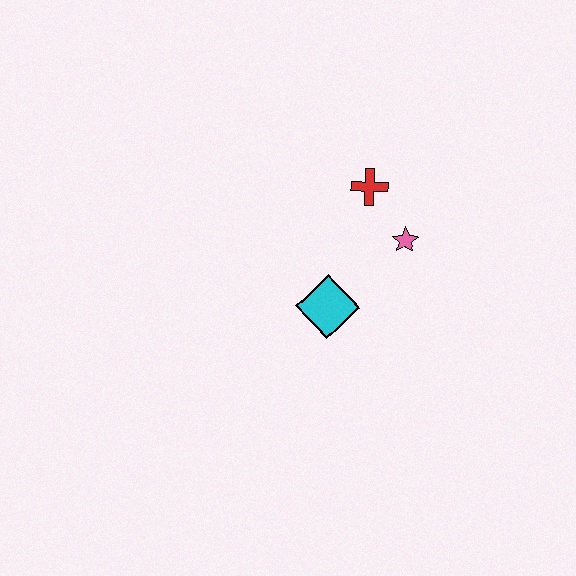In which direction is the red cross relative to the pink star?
The red cross is above the pink star.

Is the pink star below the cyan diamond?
No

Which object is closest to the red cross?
The pink star is closest to the red cross.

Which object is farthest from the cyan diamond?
The red cross is farthest from the cyan diamond.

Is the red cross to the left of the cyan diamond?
No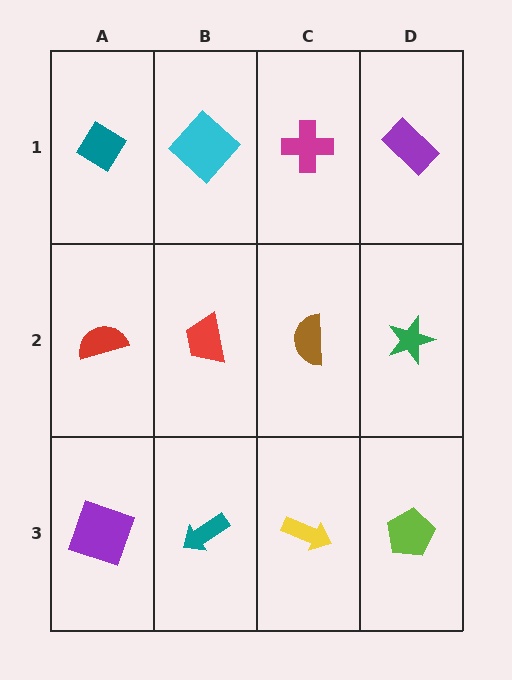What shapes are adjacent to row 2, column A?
A teal diamond (row 1, column A), a purple square (row 3, column A), a red trapezoid (row 2, column B).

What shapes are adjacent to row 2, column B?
A cyan diamond (row 1, column B), a teal arrow (row 3, column B), a red semicircle (row 2, column A), a brown semicircle (row 2, column C).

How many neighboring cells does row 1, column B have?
3.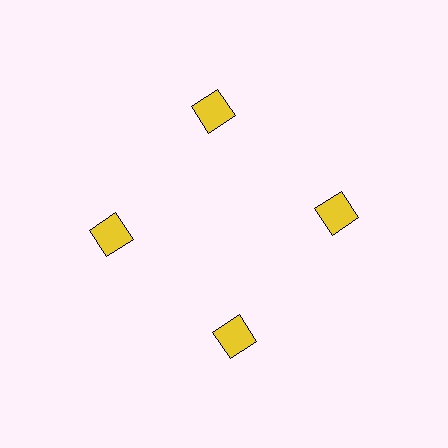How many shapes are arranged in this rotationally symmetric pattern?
There are 4 shapes, arranged in 4 groups of 1.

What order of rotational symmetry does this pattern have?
This pattern has 4-fold rotational symmetry.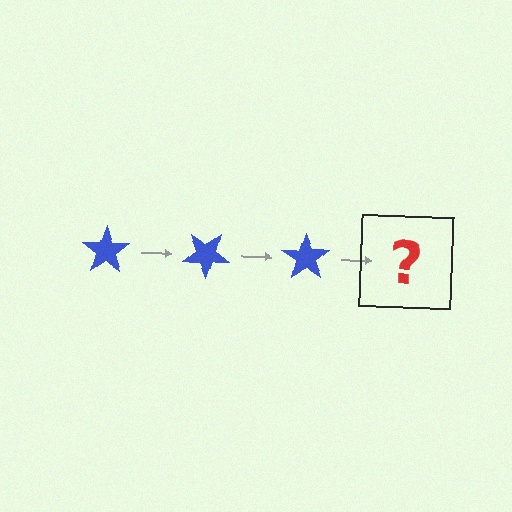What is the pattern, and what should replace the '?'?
The pattern is that the star rotates 35 degrees each step. The '?' should be a blue star rotated 105 degrees.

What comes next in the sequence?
The next element should be a blue star rotated 105 degrees.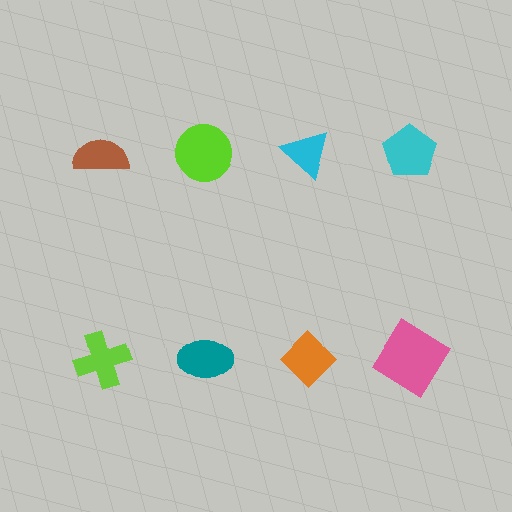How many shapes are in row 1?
4 shapes.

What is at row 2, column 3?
An orange diamond.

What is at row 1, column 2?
A lime circle.